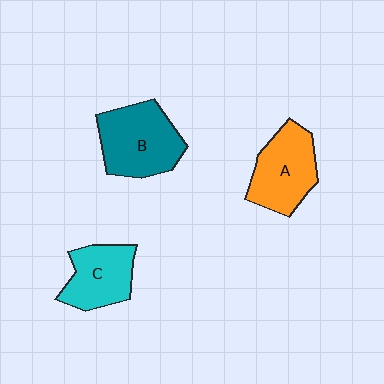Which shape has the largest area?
Shape B (teal).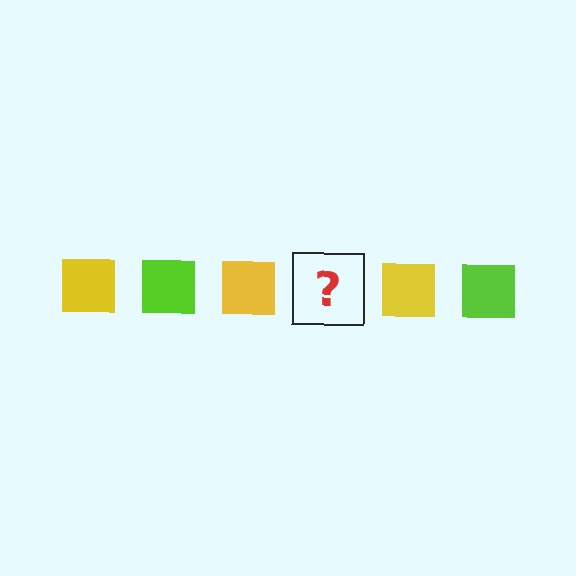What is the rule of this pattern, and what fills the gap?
The rule is that the pattern cycles through yellow, lime squares. The gap should be filled with a lime square.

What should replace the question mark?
The question mark should be replaced with a lime square.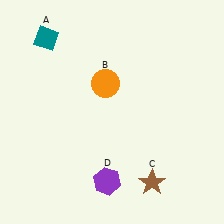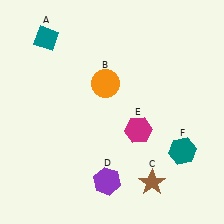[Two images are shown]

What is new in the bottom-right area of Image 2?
A magenta hexagon (E) was added in the bottom-right area of Image 2.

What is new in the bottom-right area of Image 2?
A teal hexagon (F) was added in the bottom-right area of Image 2.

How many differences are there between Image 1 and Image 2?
There are 2 differences between the two images.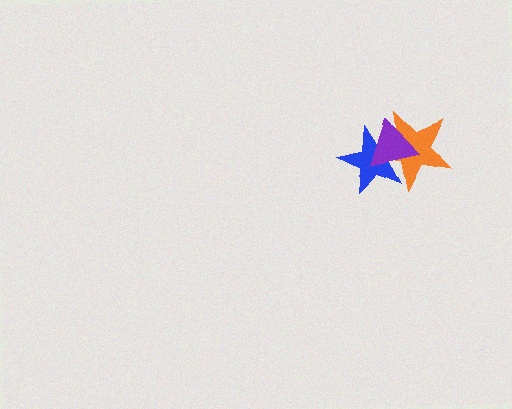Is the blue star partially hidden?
Yes, it is partially covered by another shape.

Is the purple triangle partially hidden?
No, no other shape covers it.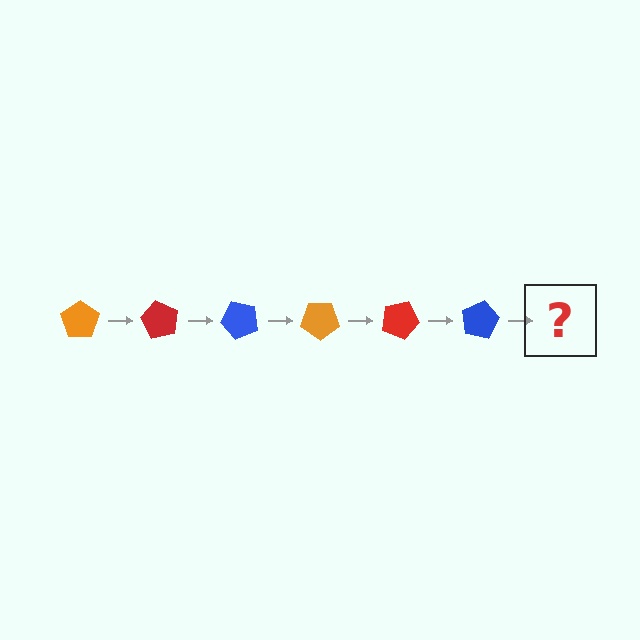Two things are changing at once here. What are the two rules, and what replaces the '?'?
The two rules are that it rotates 60 degrees each step and the color cycles through orange, red, and blue. The '?' should be an orange pentagon, rotated 360 degrees from the start.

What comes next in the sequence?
The next element should be an orange pentagon, rotated 360 degrees from the start.